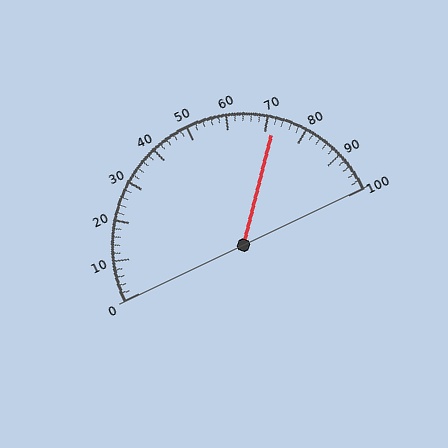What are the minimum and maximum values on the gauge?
The gauge ranges from 0 to 100.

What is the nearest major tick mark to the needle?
The nearest major tick mark is 70.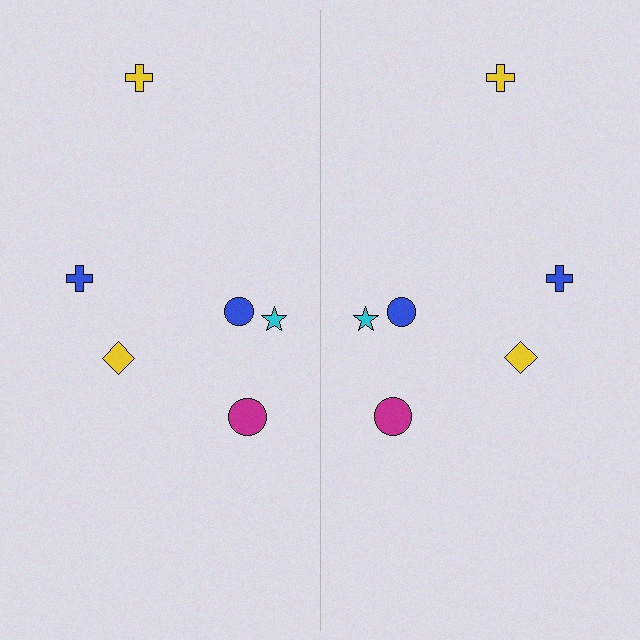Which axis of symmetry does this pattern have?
The pattern has a vertical axis of symmetry running through the center of the image.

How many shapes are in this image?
There are 12 shapes in this image.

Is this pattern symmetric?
Yes, this pattern has bilateral (reflection) symmetry.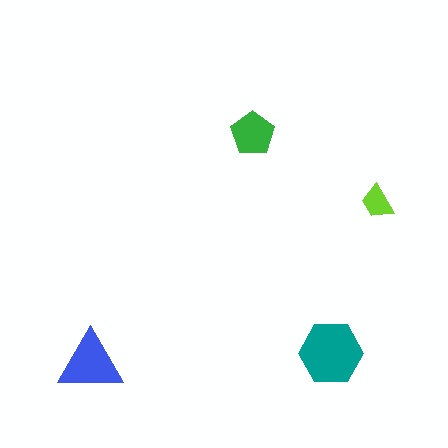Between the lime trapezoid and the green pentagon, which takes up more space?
The green pentagon.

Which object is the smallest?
The lime trapezoid.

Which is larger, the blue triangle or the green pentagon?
The blue triangle.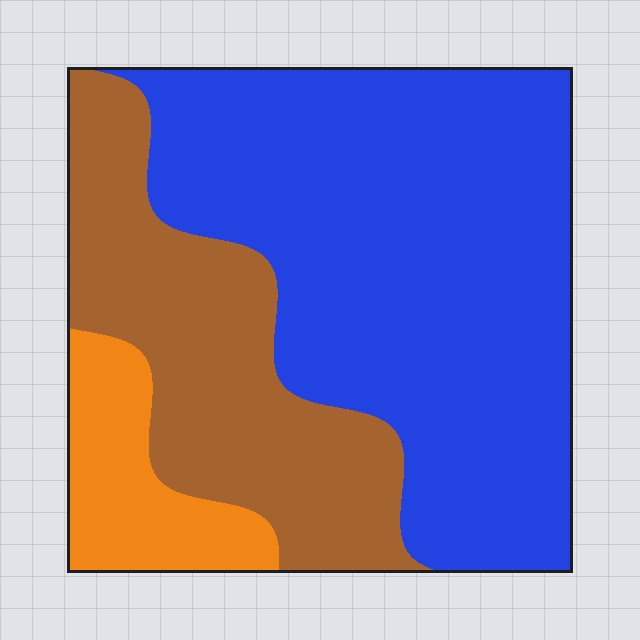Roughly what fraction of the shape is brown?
Brown takes up between a sixth and a third of the shape.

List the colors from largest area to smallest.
From largest to smallest: blue, brown, orange.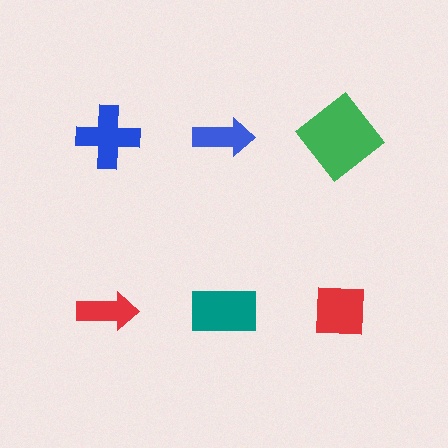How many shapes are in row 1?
3 shapes.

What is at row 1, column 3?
A green diamond.